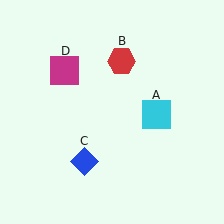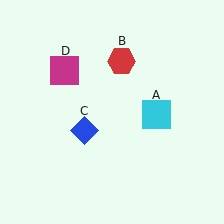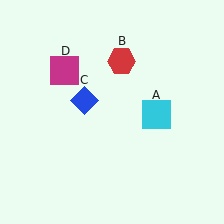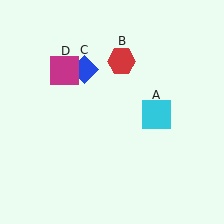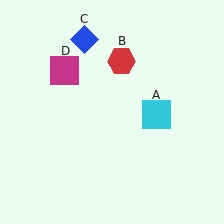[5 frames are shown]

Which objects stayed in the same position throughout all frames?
Cyan square (object A) and red hexagon (object B) and magenta square (object D) remained stationary.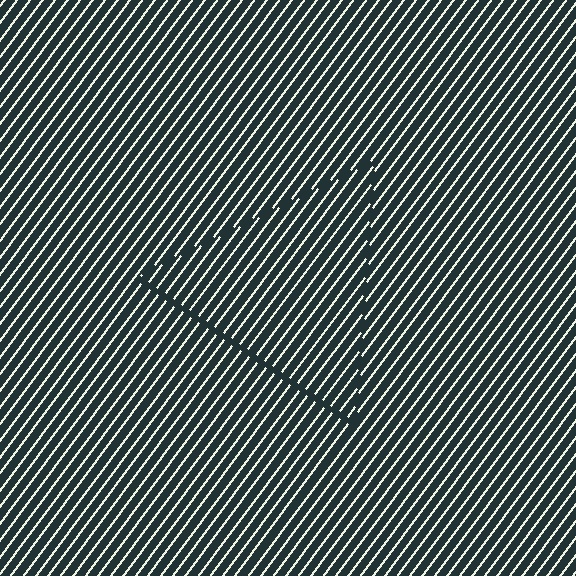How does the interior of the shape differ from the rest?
The interior of the shape contains the same grating, shifted by half a period — the contour is defined by the phase discontinuity where line-ends from the inner and outer gratings abut.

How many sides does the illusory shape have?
3 sides — the line-ends trace a triangle.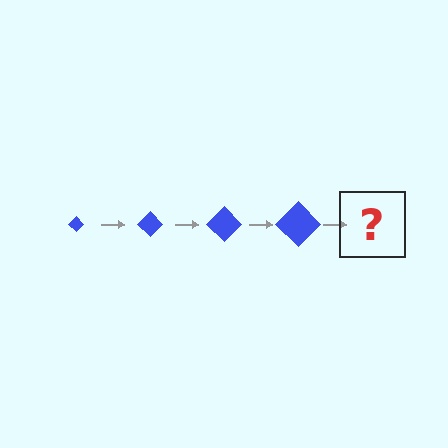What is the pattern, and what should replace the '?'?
The pattern is that the diamond gets progressively larger each step. The '?' should be a blue diamond, larger than the previous one.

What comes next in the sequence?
The next element should be a blue diamond, larger than the previous one.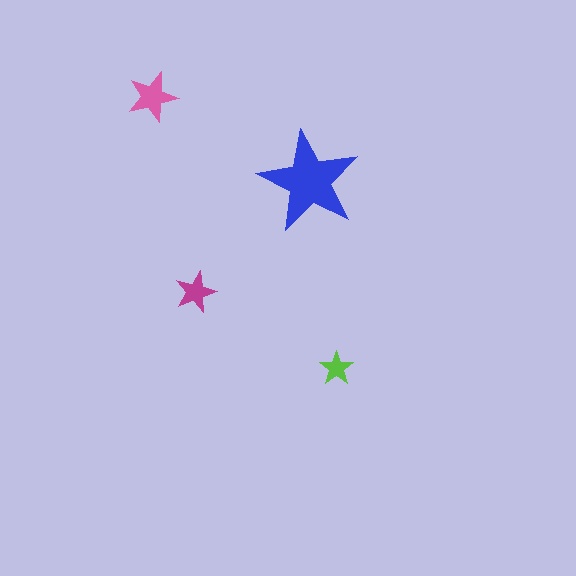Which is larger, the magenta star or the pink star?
The pink one.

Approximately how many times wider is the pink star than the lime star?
About 1.5 times wider.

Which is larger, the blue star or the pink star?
The blue one.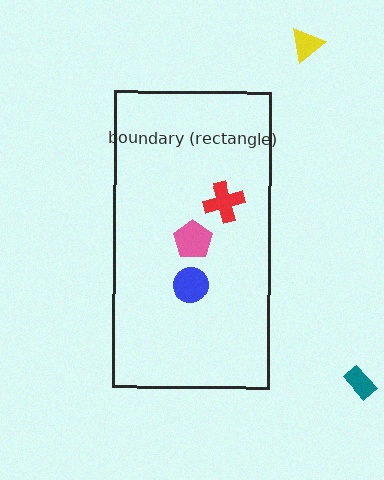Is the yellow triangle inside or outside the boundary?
Outside.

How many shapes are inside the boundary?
3 inside, 2 outside.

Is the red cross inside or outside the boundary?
Inside.